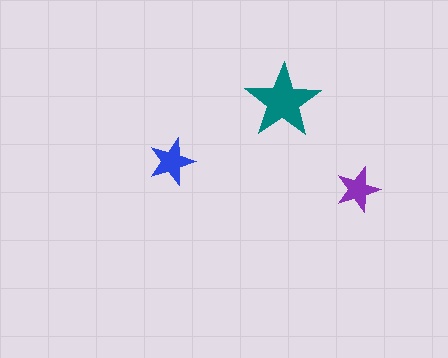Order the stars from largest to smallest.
the teal one, the blue one, the purple one.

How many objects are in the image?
There are 3 objects in the image.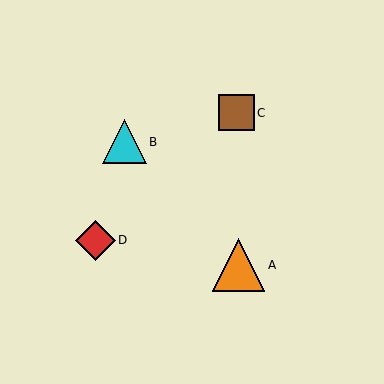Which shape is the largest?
The orange triangle (labeled A) is the largest.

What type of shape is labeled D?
Shape D is a red diamond.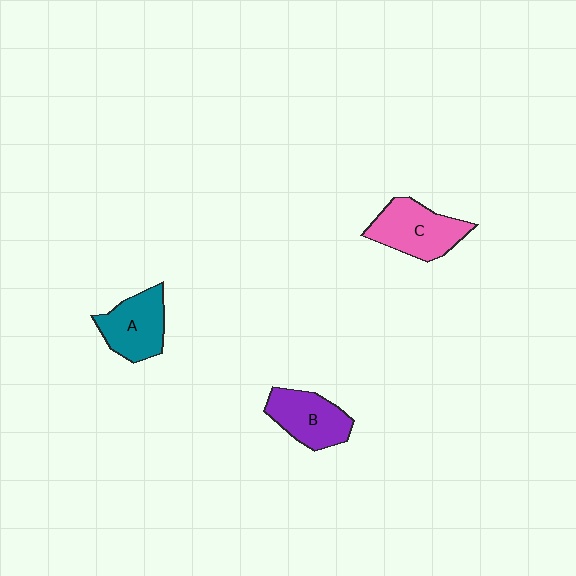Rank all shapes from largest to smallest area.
From largest to smallest: C (pink), A (teal), B (purple).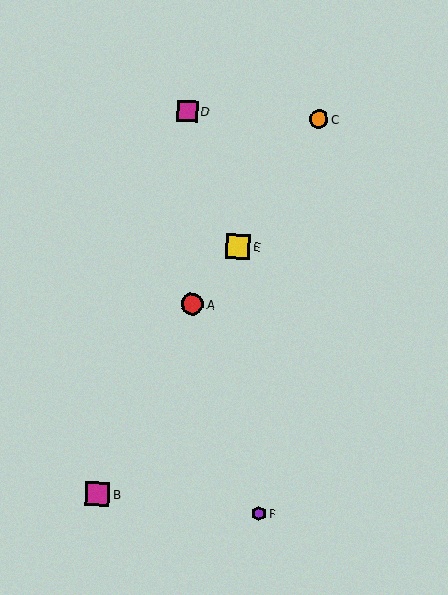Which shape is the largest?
The yellow square (labeled E) is the largest.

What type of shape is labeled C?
Shape C is an orange circle.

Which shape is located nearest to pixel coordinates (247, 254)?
The yellow square (labeled E) at (238, 247) is nearest to that location.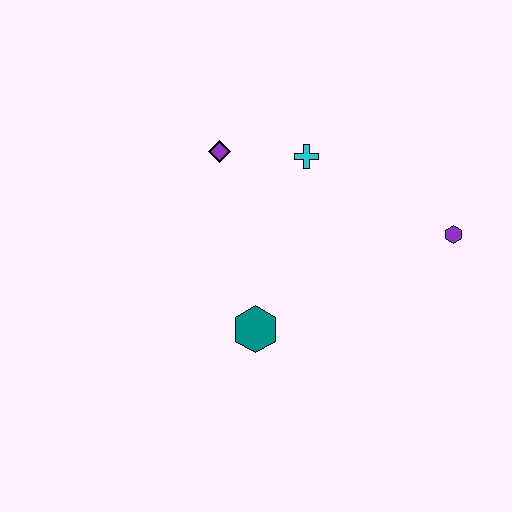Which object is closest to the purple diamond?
The cyan cross is closest to the purple diamond.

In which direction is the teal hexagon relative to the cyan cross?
The teal hexagon is below the cyan cross.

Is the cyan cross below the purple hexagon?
No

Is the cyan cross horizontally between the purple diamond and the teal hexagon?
No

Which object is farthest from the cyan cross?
The teal hexagon is farthest from the cyan cross.